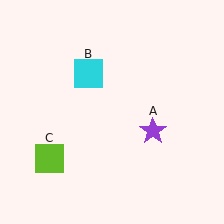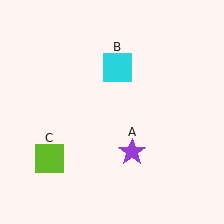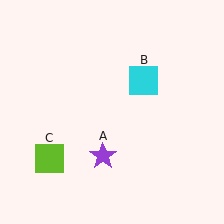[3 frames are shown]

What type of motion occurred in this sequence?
The purple star (object A), cyan square (object B) rotated clockwise around the center of the scene.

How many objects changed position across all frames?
2 objects changed position: purple star (object A), cyan square (object B).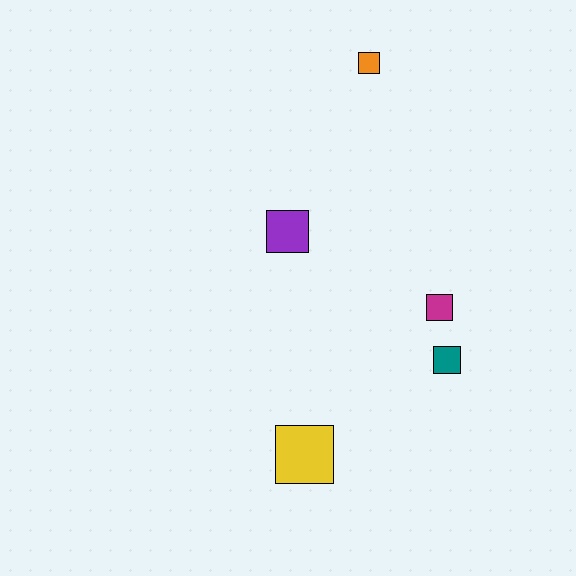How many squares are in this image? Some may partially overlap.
There are 5 squares.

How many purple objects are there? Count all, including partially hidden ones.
There is 1 purple object.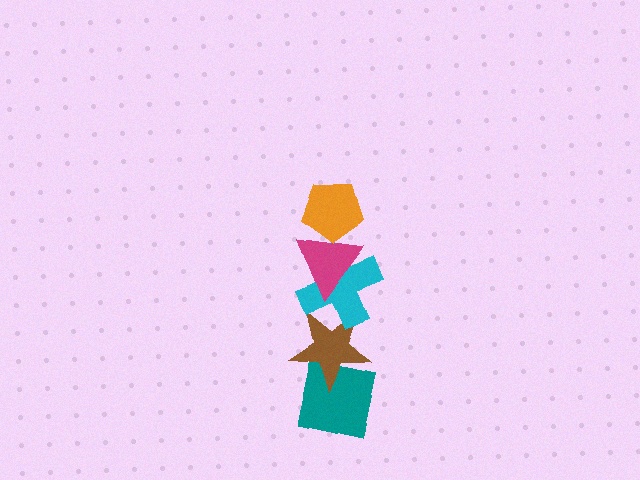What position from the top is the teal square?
The teal square is 5th from the top.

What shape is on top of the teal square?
The brown star is on top of the teal square.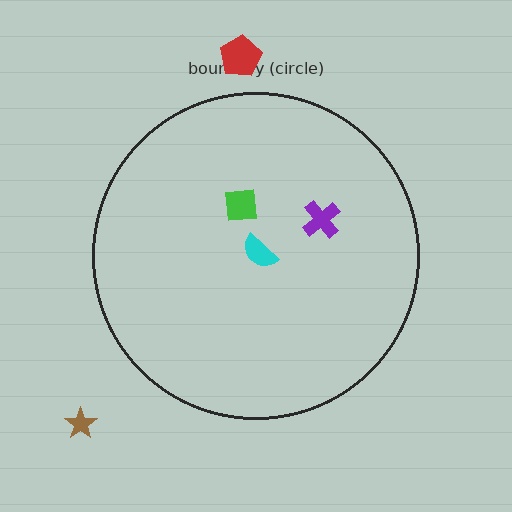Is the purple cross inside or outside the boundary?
Inside.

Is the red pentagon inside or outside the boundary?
Outside.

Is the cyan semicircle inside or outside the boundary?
Inside.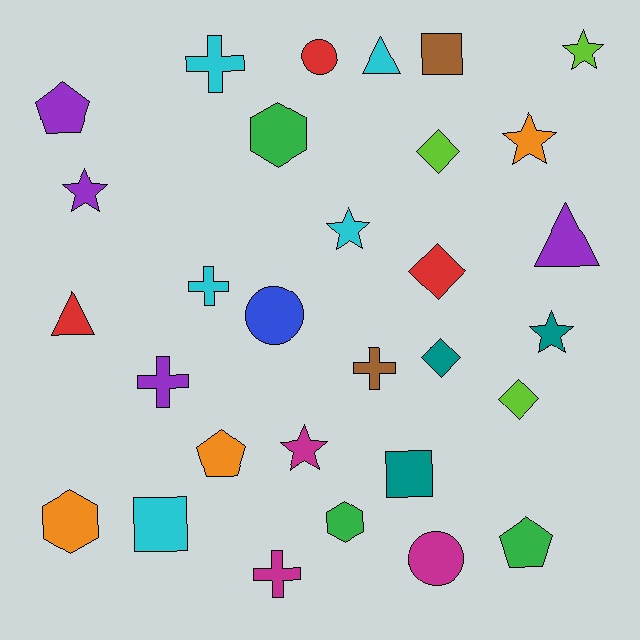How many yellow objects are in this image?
There are no yellow objects.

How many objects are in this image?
There are 30 objects.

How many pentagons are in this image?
There are 3 pentagons.